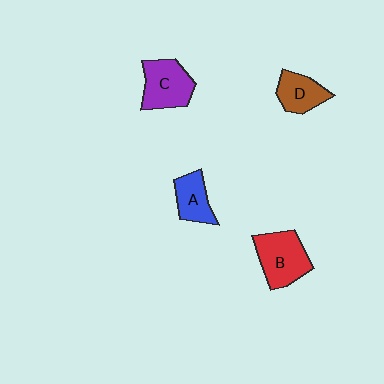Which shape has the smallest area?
Shape A (blue).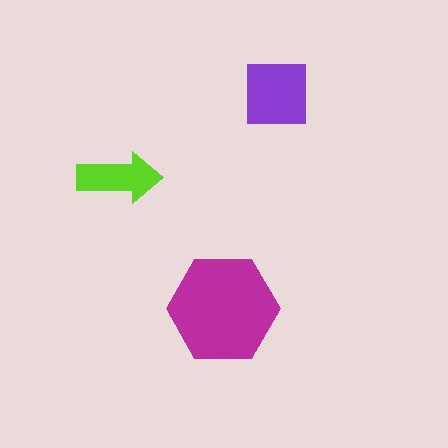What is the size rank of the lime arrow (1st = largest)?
3rd.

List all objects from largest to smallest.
The magenta hexagon, the purple square, the lime arrow.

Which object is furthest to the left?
The lime arrow is leftmost.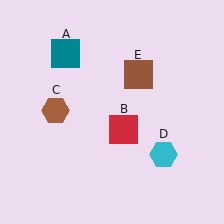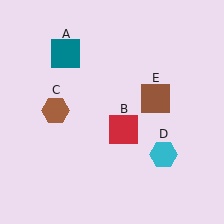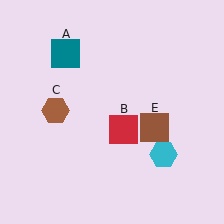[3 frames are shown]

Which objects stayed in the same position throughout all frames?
Teal square (object A) and red square (object B) and brown hexagon (object C) and cyan hexagon (object D) remained stationary.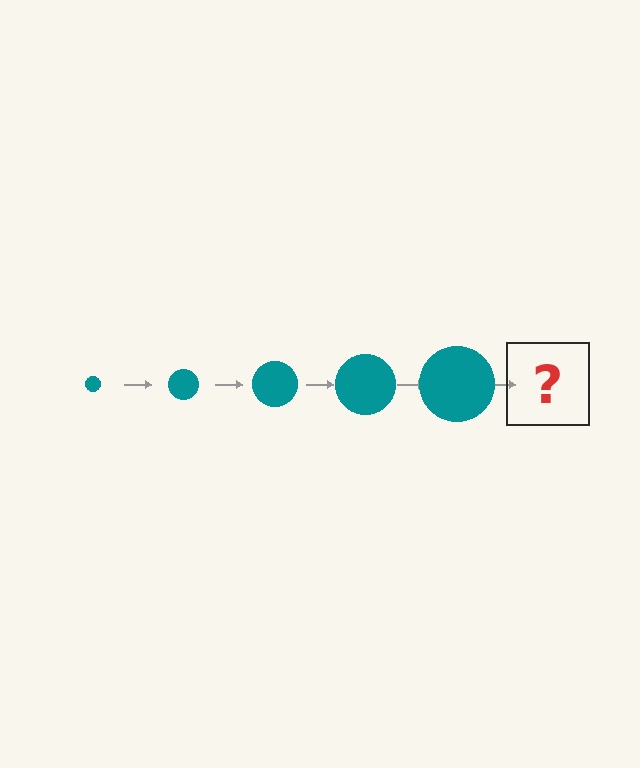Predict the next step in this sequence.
The next step is a teal circle, larger than the previous one.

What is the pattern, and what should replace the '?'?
The pattern is that the circle gets progressively larger each step. The '?' should be a teal circle, larger than the previous one.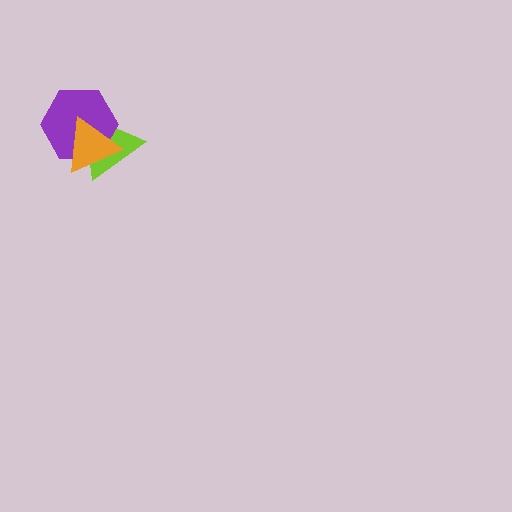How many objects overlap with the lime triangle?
2 objects overlap with the lime triangle.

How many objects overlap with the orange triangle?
2 objects overlap with the orange triangle.